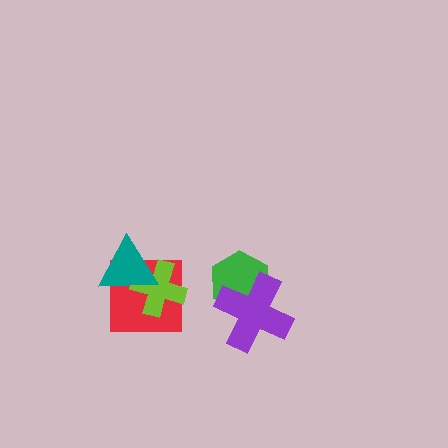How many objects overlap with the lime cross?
2 objects overlap with the lime cross.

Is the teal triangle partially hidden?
No, no other shape covers it.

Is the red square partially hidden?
Yes, it is partially covered by another shape.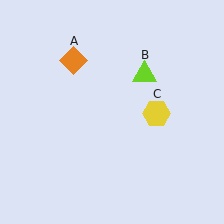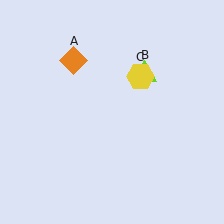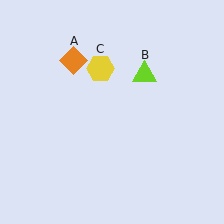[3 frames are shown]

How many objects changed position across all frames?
1 object changed position: yellow hexagon (object C).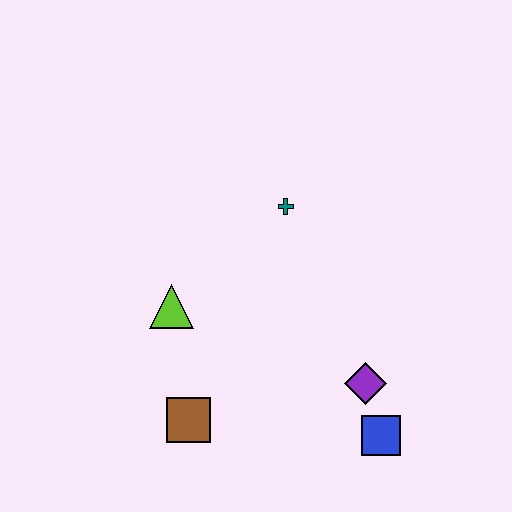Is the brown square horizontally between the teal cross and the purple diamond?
No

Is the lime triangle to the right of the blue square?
No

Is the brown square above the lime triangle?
No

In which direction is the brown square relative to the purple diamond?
The brown square is to the left of the purple diamond.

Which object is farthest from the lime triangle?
The blue square is farthest from the lime triangle.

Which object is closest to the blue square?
The purple diamond is closest to the blue square.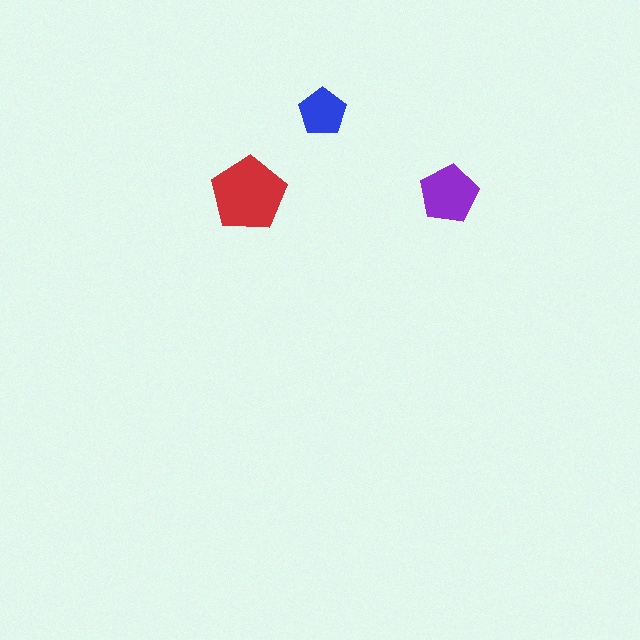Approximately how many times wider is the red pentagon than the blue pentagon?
About 1.5 times wider.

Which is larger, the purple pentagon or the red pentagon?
The red one.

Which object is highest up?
The blue pentagon is topmost.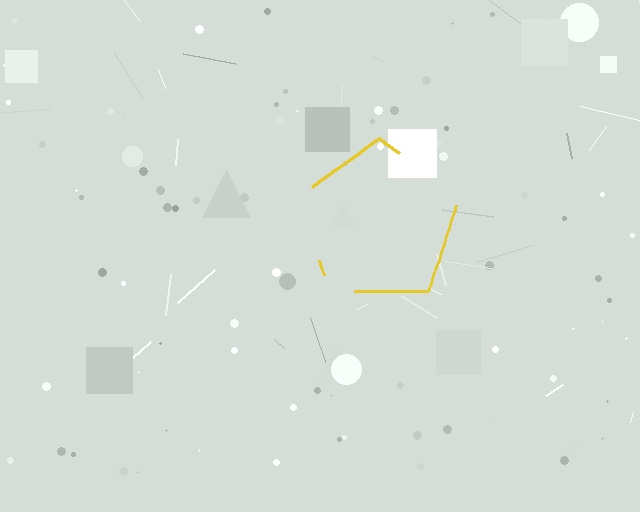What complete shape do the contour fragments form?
The contour fragments form a pentagon.